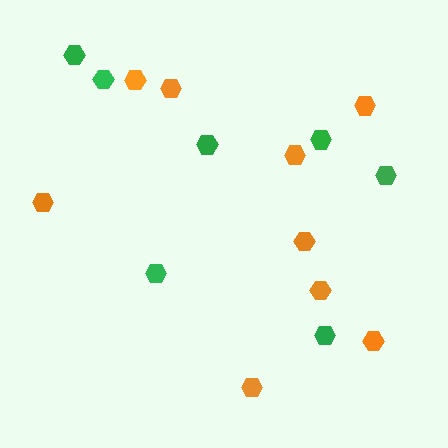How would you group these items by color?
There are 2 groups: one group of green hexagons (7) and one group of orange hexagons (9).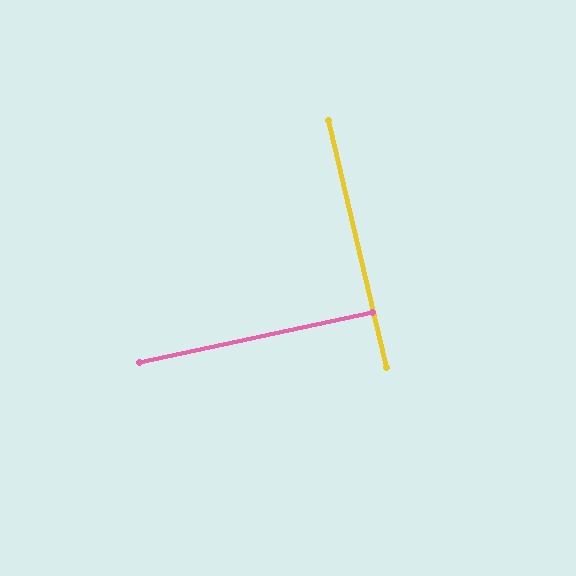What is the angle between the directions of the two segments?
Approximately 89 degrees.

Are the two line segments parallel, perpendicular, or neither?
Perpendicular — they meet at approximately 89°.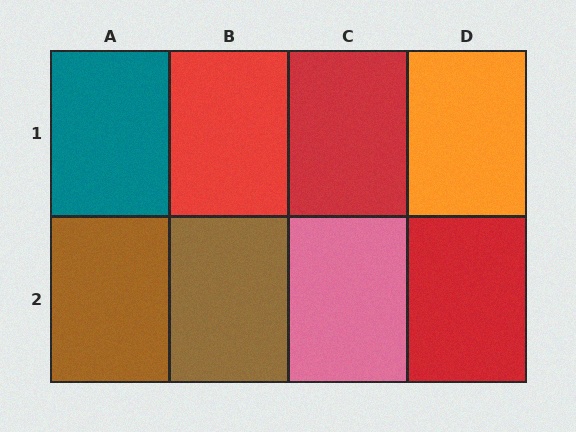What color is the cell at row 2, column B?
Brown.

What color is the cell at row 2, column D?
Red.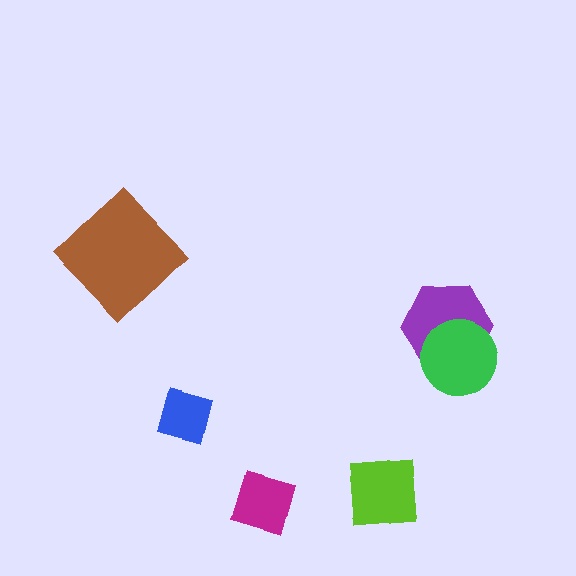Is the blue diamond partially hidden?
No, no other shape covers it.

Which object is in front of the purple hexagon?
The green circle is in front of the purple hexagon.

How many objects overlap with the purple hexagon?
1 object overlaps with the purple hexagon.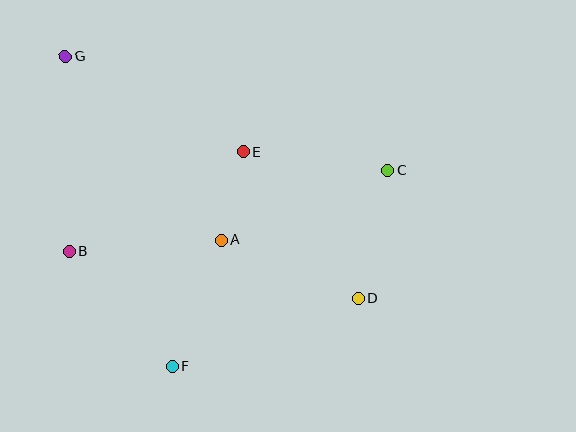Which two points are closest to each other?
Points A and E are closest to each other.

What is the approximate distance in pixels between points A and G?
The distance between A and G is approximately 241 pixels.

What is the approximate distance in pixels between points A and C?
The distance between A and C is approximately 180 pixels.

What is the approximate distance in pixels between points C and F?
The distance between C and F is approximately 291 pixels.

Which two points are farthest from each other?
Points D and G are farthest from each other.